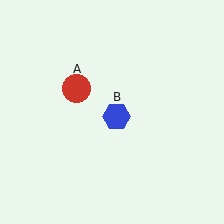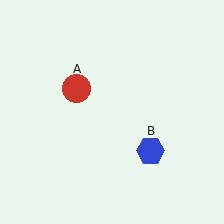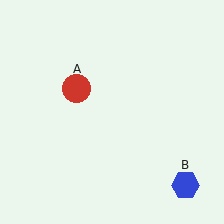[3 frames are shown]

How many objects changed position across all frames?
1 object changed position: blue hexagon (object B).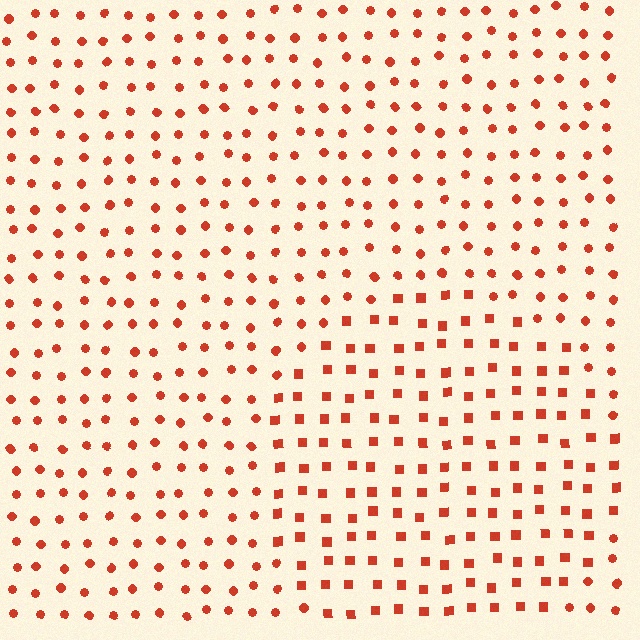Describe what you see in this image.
The image is filled with small red elements arranged in a uniform grid. A circle-shaped region contains squares, while the surrounding area contains circles. The boundary is defined purely by the change in element shape.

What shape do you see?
I see a circle.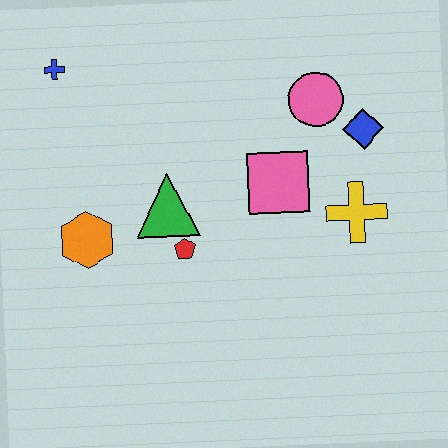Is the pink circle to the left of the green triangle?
No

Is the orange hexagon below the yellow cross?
Yes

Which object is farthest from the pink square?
The blue cross is farthest from the pink square.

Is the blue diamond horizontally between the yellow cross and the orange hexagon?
No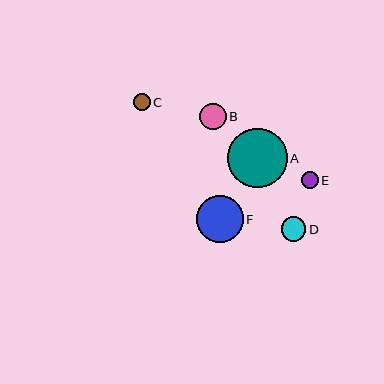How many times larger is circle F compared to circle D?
Circle F is approximately 1.9 times the size of circle D.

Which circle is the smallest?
Circle E is the smallest with a size of approximately 17 pixels.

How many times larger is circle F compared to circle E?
Circle F is approximately 2.8 times the size of circle E.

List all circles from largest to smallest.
From largest to smallest: A, F, B, D, C, E.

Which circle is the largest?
Circle A is the largest with a size of approximately 59 pixels.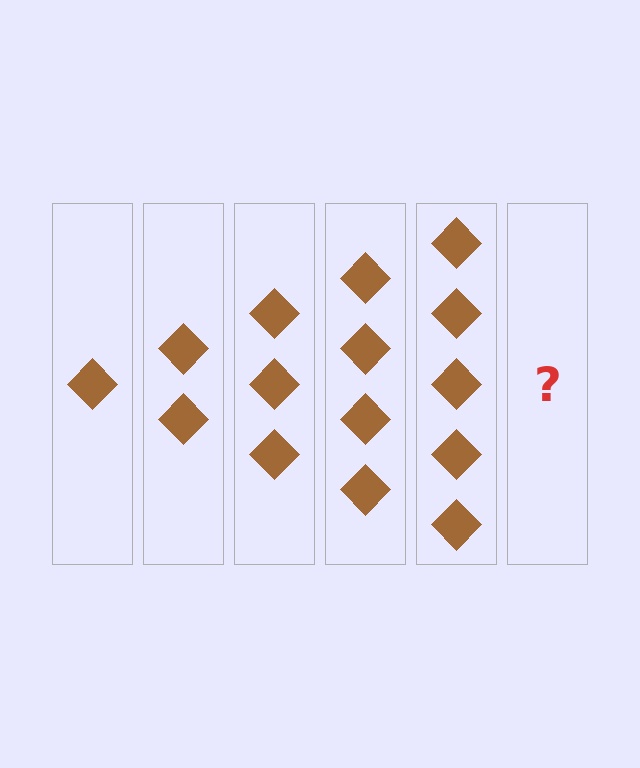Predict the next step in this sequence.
The next step is 6 diamonds.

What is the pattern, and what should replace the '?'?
The pattern is that each step adds one more diamond. The '?' should be 6 diamonds.